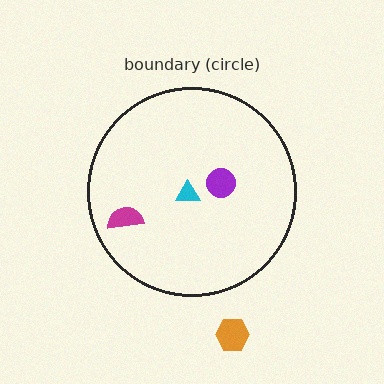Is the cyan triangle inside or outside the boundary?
Inside.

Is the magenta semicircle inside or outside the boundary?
Inside.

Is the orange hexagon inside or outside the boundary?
Outside.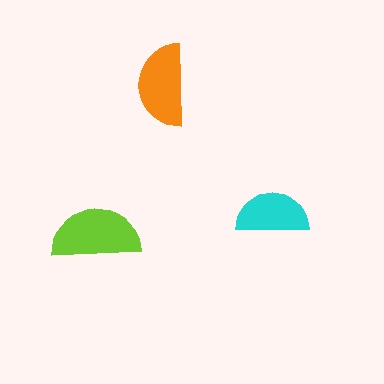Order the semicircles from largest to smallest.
the lime one, the orange one, the cyan one.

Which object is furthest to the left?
The lime semicircle is leftmost.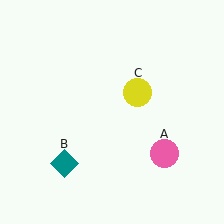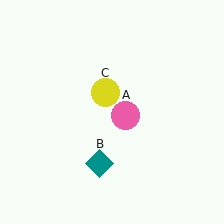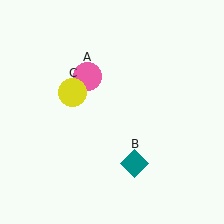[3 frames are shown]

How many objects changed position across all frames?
3 objects changed position: pink circle (object A), teal diamond (object B), yellow circle (object C).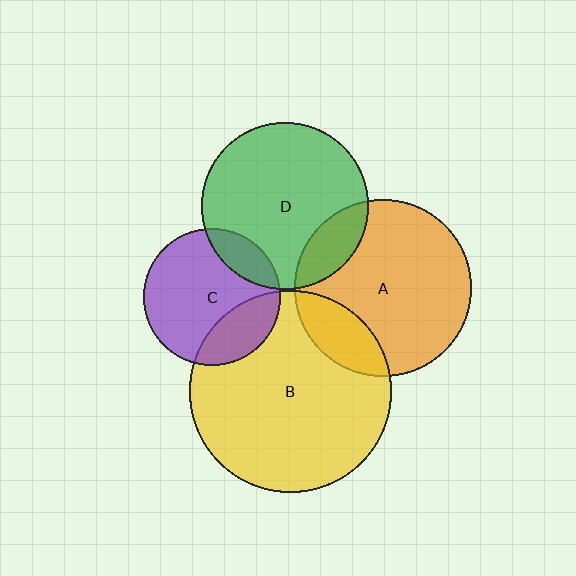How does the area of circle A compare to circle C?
Approximately 1.7 times.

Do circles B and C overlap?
Yes.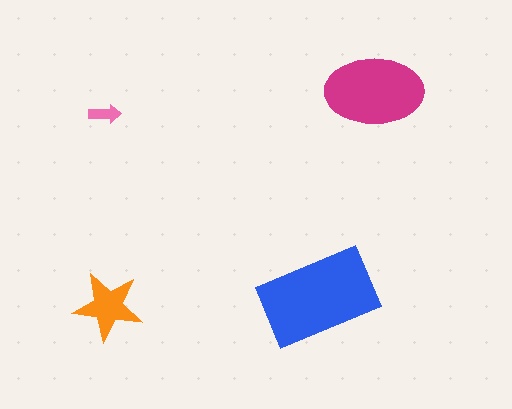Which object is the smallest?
The pink arrow.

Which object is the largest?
The blue rectangle.